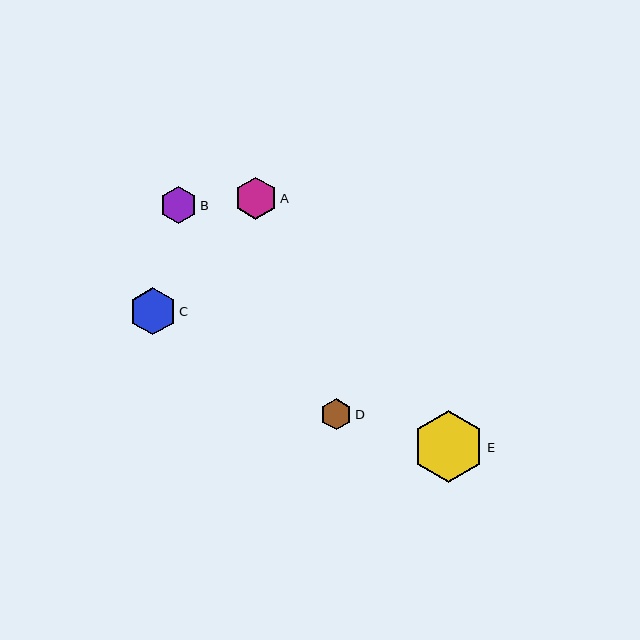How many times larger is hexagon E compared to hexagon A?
Hexagon E is approximately 1.7 times the size of hexagon A.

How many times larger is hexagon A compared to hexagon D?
Hexagon A is approximately 1.3 times the size of hexagon D.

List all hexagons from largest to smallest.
From largest to smallest: E, C, A, B, D.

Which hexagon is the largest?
Hexagon E is the largest with a size of approximately 72 pixels.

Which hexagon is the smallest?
Hexagon D is the smallest with a size of approximately 31 pixels.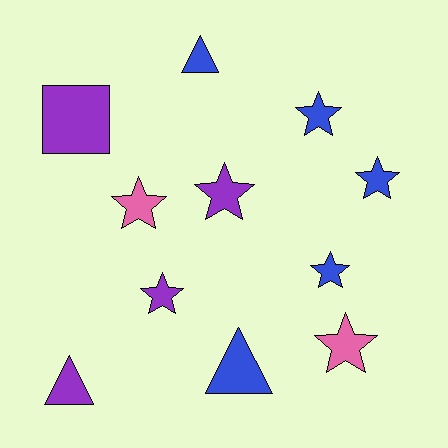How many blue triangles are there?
There are 2 blue triangles.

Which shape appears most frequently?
Star, with 7 objects.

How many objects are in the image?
There are 11 objects.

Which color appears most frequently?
Blue, with 5 objects.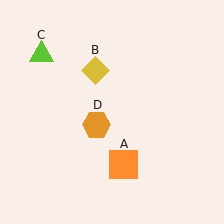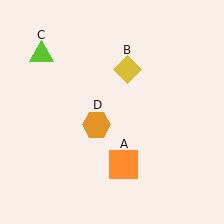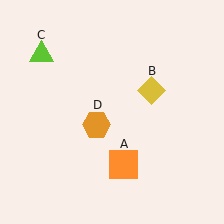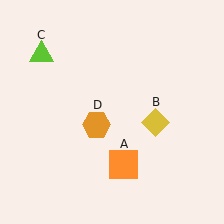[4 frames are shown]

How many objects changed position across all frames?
1 object changed position: yellow diamond (object B).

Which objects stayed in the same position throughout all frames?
Orange square (object A) and lime triangle (object C) and orange hexagon (object D) remained stationary.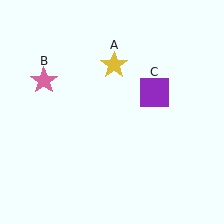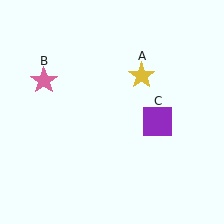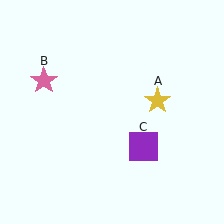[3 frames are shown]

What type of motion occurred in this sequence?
The yellow star (object A), purple square (object C) rotated clockwise around the center of the scene.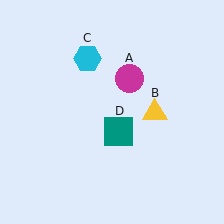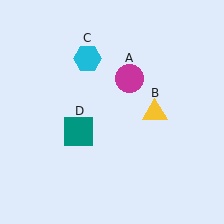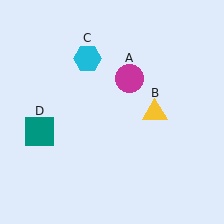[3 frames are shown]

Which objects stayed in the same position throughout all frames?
Magenta circle (object A) and yellow triangle (object B) and cyan hexagon (object C) remained stationary.